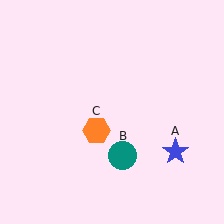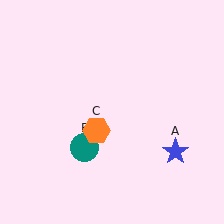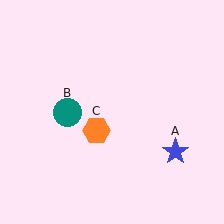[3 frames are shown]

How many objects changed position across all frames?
1 object changed position: teal circle (object B).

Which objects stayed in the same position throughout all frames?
Blue star (object A) and orange hexagon (object C) remained stationary.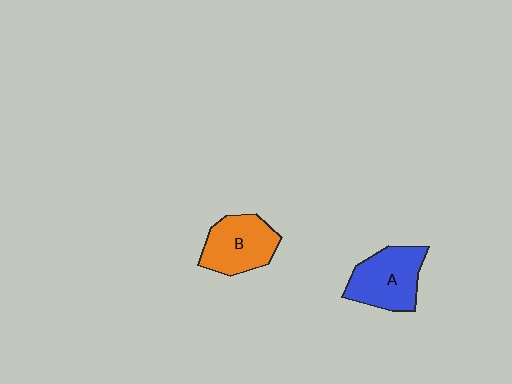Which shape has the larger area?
Shape A (blue).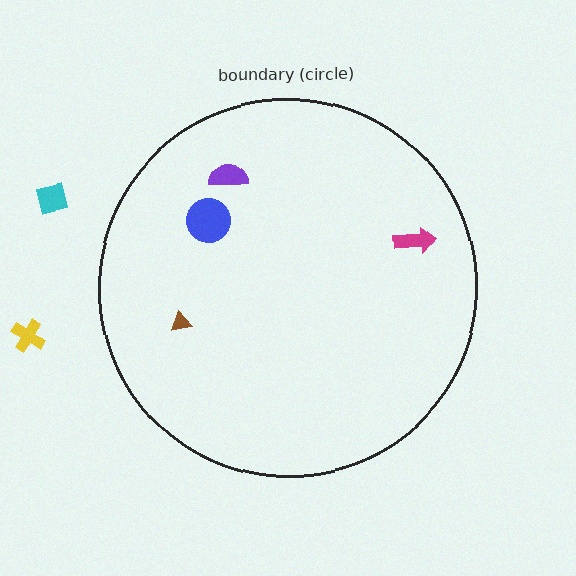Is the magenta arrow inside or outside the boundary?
Inside.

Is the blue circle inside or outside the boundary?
Inside.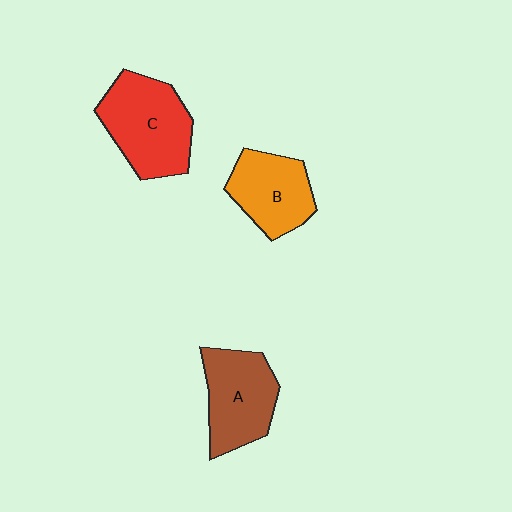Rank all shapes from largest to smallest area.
From largest to smallest: C (red), A (brown), B (orange).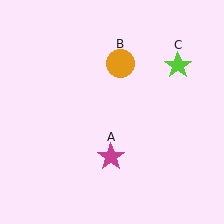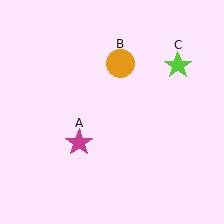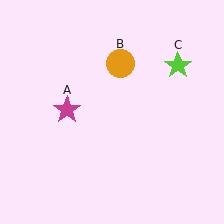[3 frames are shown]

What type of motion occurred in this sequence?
The magenta star (object A) rotated clockwise around the center of the scene.